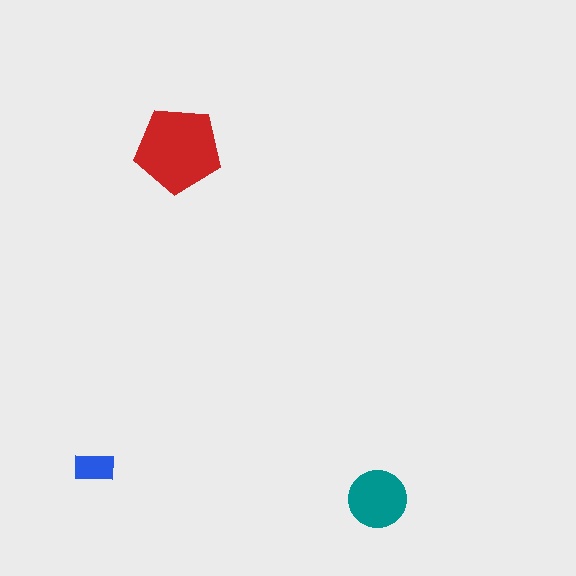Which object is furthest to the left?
The blue rectangle is leftmost.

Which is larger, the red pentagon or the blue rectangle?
The red pentagon.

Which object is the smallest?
The blue rectangle.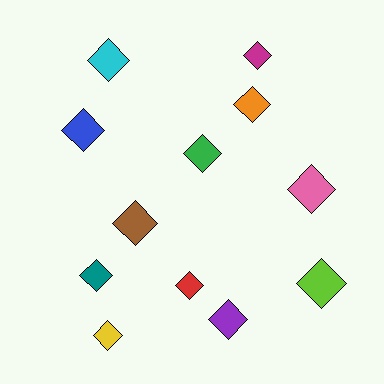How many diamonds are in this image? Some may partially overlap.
There are 12 diamonds.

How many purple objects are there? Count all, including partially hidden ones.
There is 1 purple object.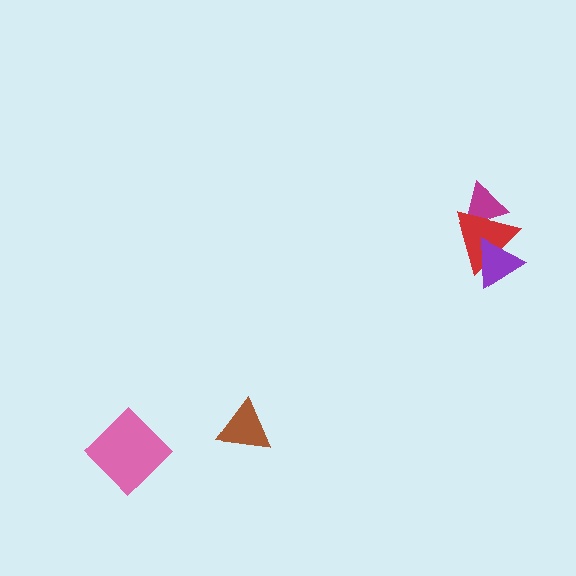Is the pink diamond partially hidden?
No, no other shape covers it.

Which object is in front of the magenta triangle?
The red triangle is in front of the magenta triangle.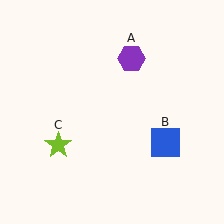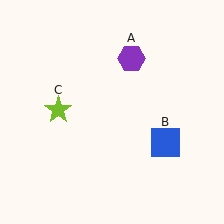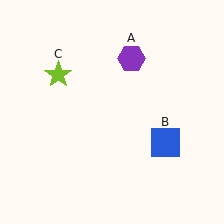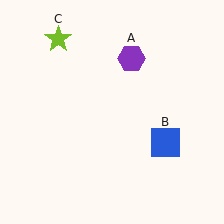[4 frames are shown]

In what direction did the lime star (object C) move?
The lime star (object C) moved up.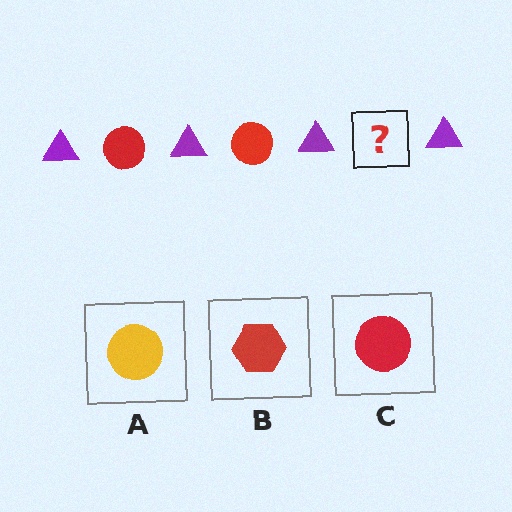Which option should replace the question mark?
Option C.